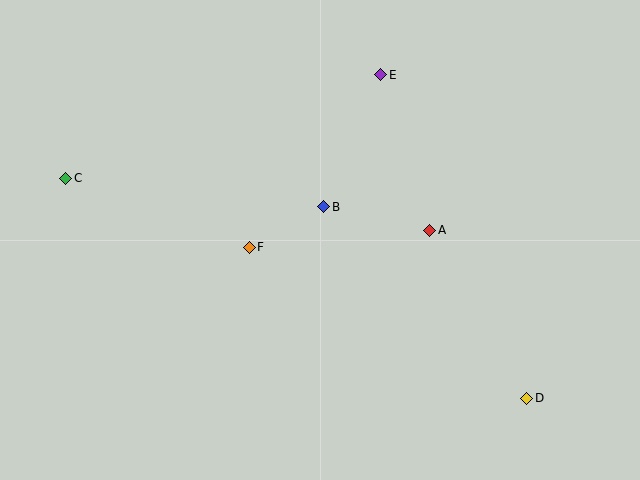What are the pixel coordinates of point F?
Point F is at (249, 247).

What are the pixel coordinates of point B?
Point B is at (324, 207).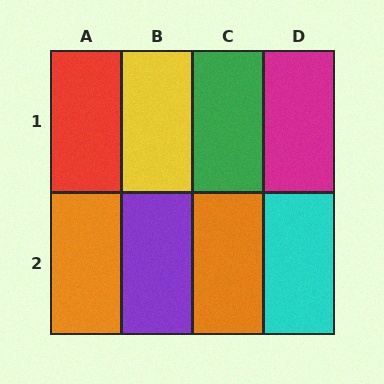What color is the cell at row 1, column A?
Red.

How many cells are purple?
1 cell is purple.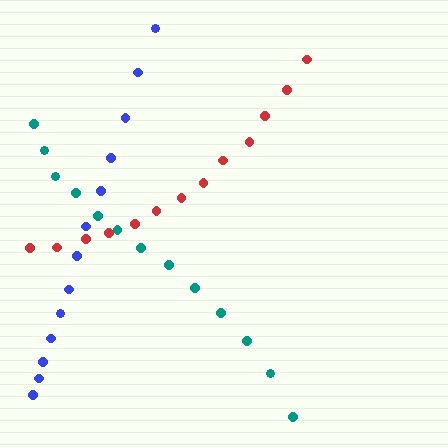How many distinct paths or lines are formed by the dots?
There are 3 distinct paths.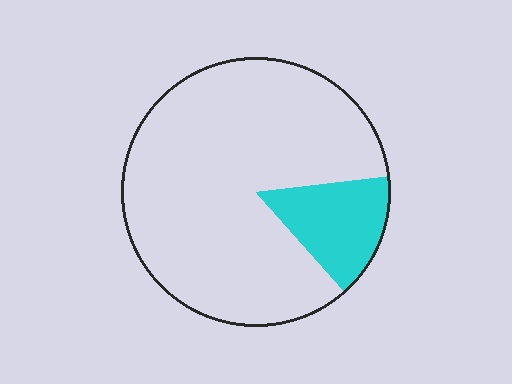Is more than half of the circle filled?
No.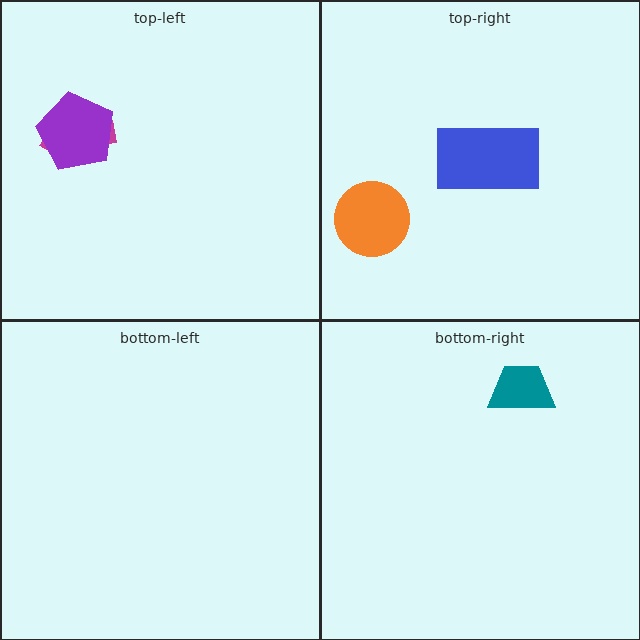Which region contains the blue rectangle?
The top-right region.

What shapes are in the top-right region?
The blue rectangle, the orange circle.